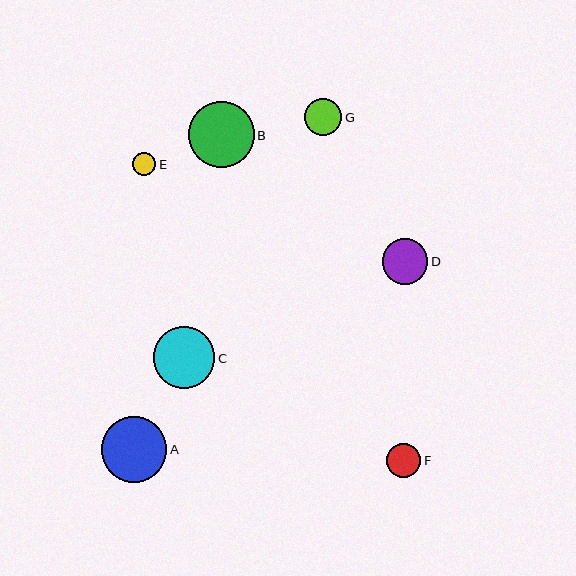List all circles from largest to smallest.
From largest to smallest: B, A, C, D, G, F, E.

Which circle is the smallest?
Circle E is the smallest with a size of approximately 23 pixels.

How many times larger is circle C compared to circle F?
Circle C is approximately 1.8 times the size of circle F.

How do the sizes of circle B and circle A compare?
Circle B and circle A are approximately the same size.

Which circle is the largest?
Circle B is the largest with a size of approximately 66 pixels.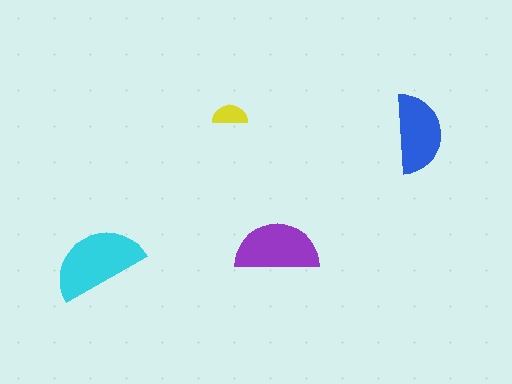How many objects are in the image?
There are 4 objects in the image.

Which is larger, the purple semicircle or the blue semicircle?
The purple one.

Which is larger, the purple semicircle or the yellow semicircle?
The purple one.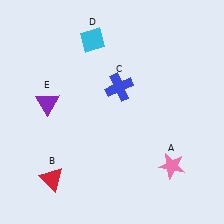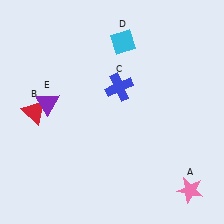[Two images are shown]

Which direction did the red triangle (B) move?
The red triangle (B) moved up.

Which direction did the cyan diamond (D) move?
The cyan diamond (D) moved right.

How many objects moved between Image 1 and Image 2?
3 objects moved between the two images.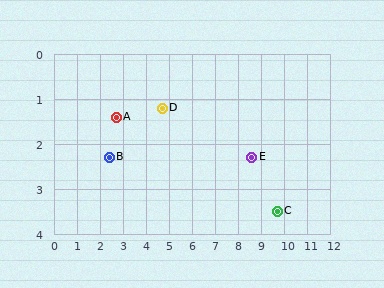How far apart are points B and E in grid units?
Points B and E are about 6.2 grid units apart.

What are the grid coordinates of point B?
Point B is at approximately (2.4, 2.3).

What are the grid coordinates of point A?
Point A is at approximately (2.7, 1.4).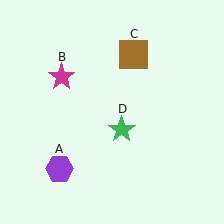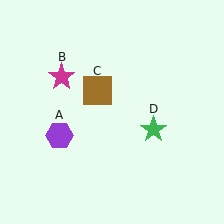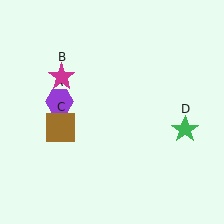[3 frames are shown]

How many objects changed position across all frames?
3 objects changed position: purple hexagon (object A), brown square (object C), green star (object D).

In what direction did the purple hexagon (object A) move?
The purple hexagon (object A) moved up.